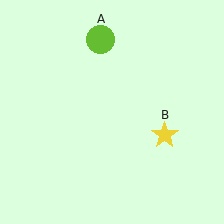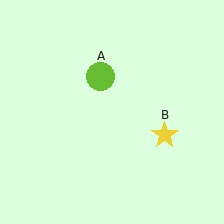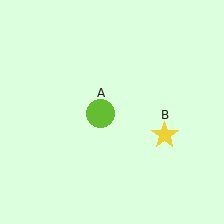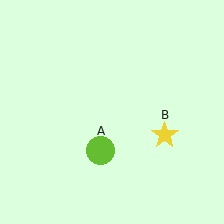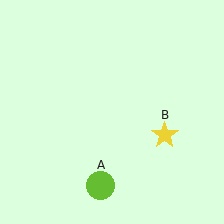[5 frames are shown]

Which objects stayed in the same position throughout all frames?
Yellow star (object B) remained stationary.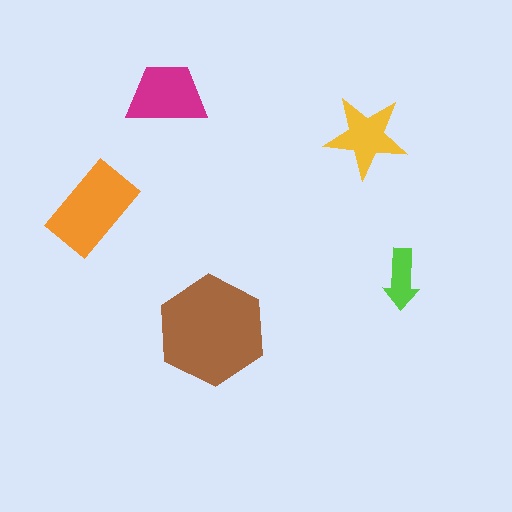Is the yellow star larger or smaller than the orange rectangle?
Smaller.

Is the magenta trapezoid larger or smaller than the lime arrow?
Larger.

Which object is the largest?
The brown hexagon.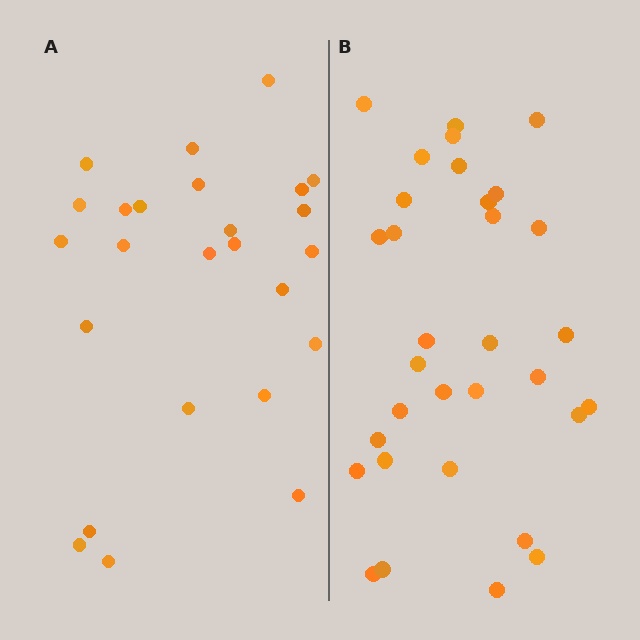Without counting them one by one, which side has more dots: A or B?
Region B (the right region) has more dots.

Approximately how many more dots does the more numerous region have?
Region B has roughly 8 or so more dots than region A.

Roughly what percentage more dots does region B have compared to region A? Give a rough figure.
About 30% more.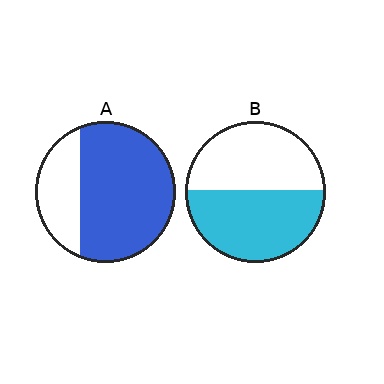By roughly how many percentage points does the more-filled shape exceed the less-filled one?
By roughly 20 percentage points (A over B).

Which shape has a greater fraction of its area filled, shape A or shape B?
Shape A.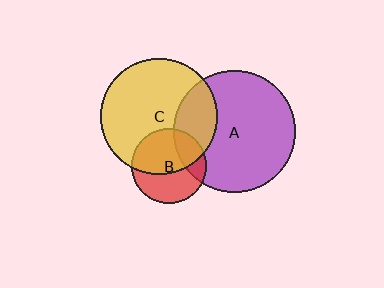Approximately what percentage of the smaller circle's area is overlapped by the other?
Approximately 25%.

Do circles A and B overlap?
Yes.